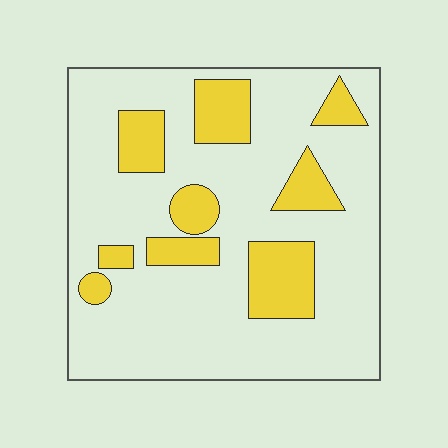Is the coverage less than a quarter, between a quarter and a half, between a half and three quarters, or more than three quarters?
Less than a quarter.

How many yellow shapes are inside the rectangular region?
9.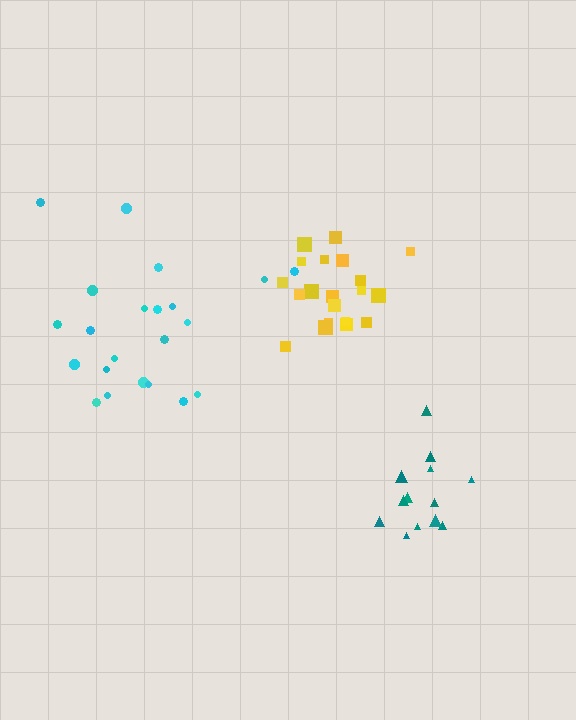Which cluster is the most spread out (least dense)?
Cyan.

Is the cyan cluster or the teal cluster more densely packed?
Teal.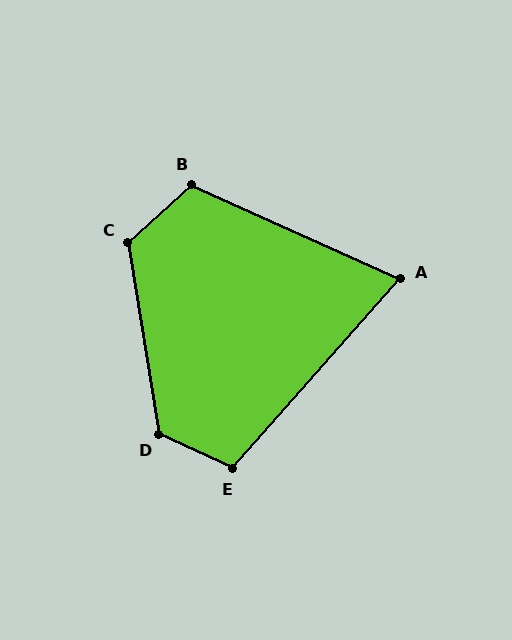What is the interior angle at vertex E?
Approximately 107 degrees (obtuse).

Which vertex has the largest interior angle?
D, at approximately 124 degrees.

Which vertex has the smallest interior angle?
A, at approximately 73 degrees.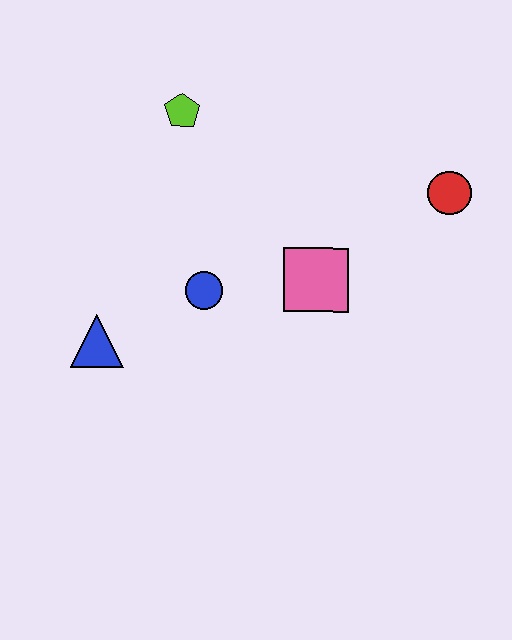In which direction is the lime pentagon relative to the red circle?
The lime pentagon is to the left of the red circle.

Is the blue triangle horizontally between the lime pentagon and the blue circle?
No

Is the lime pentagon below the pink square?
No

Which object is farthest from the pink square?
The blue triangle is farthest from the pink square.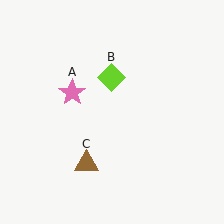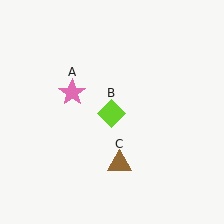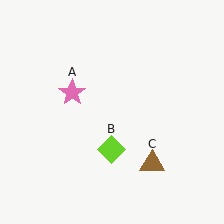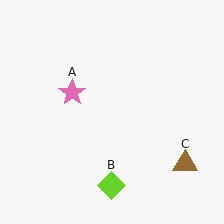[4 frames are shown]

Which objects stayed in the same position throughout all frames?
Pink star (object A) remained stationary.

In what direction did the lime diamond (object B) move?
The lime diamond (object B) moved down.